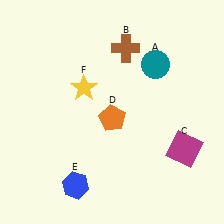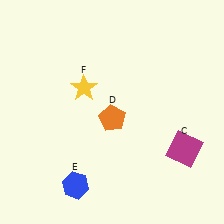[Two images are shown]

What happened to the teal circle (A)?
The teal circle (A) was removed in Image 2. It was in the top-right area of Image 1.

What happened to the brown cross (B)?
The brown cross (B) was removed in Image 2. It was in the top-right area of Image 1.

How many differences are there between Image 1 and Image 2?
There are 2 differences between the two images.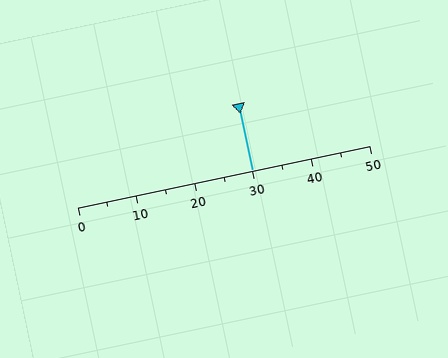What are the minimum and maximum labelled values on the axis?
The axis runs from 0 to 50.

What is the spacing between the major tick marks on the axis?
The major ticks are spaced 10 apart.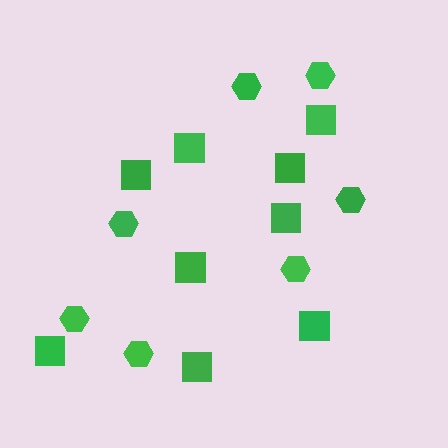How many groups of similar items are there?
There are 2 groups: one group of hexagons (7) and one group of squares (9).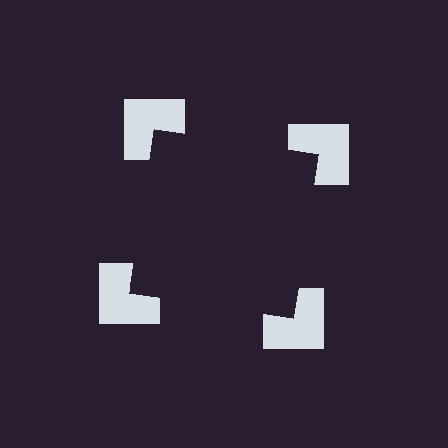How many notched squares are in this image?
There are 4 — one at each vertex of the illusory square.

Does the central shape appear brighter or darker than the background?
It typically appears slightly darker than the background, even though no actual brightness change is drawn.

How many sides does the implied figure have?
4 sides.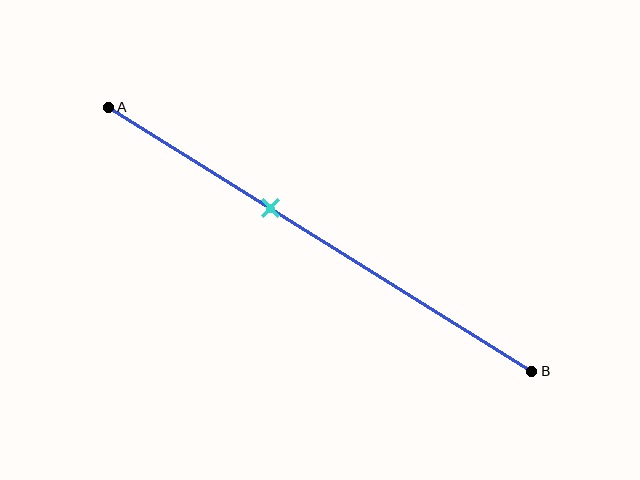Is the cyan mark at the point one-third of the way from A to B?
No, the mark is at about 40% from A, not at the 33% one-third point.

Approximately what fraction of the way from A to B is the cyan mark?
The cyan mark is approximately 40% of the way from A to B.